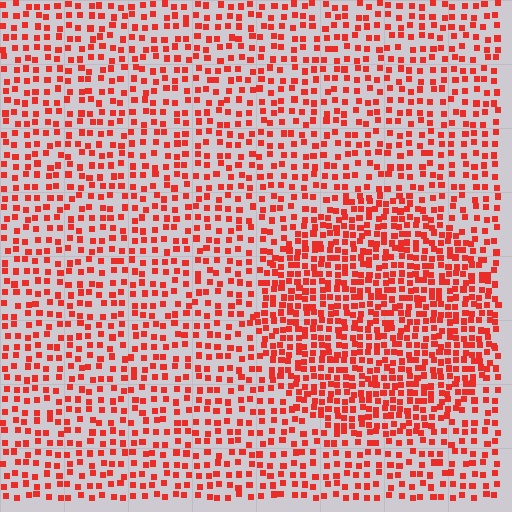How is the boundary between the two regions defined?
The boundary is defined by a change in element density (approximately 1.8x ratio). All elements are the same color, size, and shape.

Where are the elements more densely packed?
The elements are more densely packed inside the circle boundary.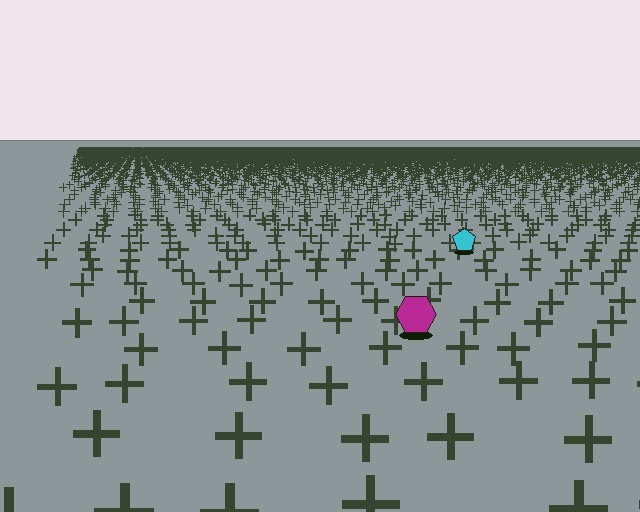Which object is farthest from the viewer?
The cyan pentagon is farthest from the viewer. It appears smaller and the ground texture around it is denser.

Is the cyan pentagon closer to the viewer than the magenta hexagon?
No. The magenta hexagon is closer — you can tell from the texture gradient: the ground texture is coarser near it.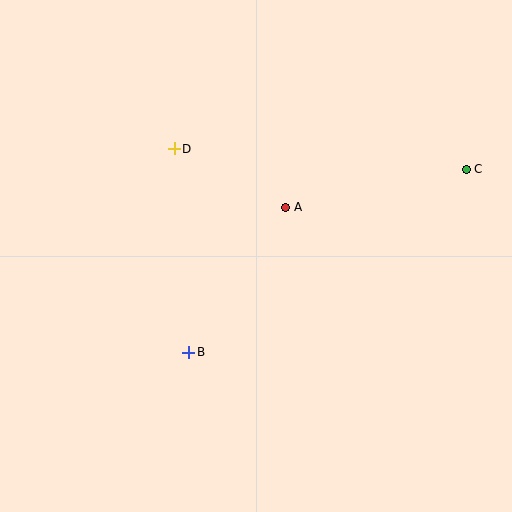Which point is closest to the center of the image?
Point A at (286, 207) is closest to the center.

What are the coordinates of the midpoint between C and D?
The midpoint between C and D is at (320, 159).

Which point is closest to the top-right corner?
Point C is closest to the top-right corner.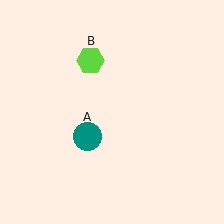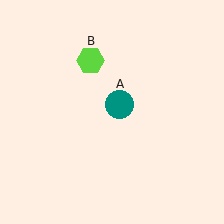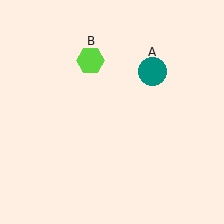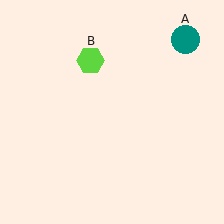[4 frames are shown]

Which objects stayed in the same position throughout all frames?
Lime hexagon (object B) remained stationary.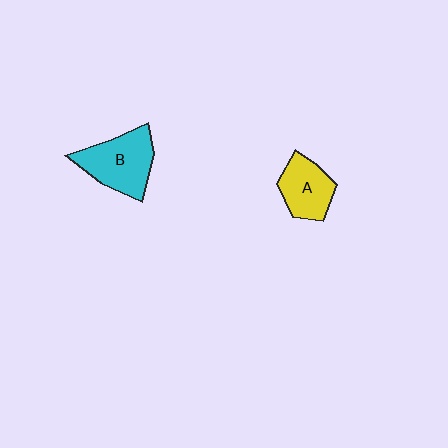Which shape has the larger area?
Shape B (cyan).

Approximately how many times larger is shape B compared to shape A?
Approximately 1.4 times.